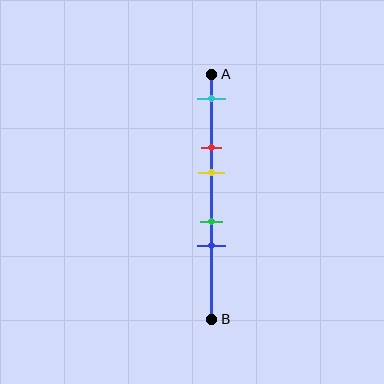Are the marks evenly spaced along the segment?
No, the marks are not evenly spaced.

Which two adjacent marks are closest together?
The green and blue marks are the closest adjacent pair.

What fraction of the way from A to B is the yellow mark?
The yellow mark is approximately 40% (0.4) of the way from A to B.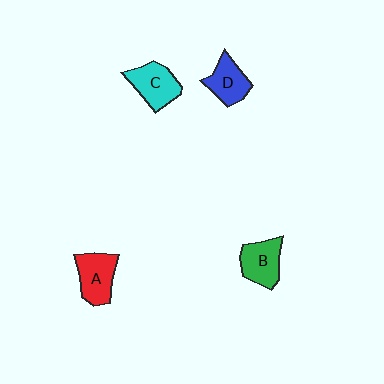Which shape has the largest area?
Shape A (red).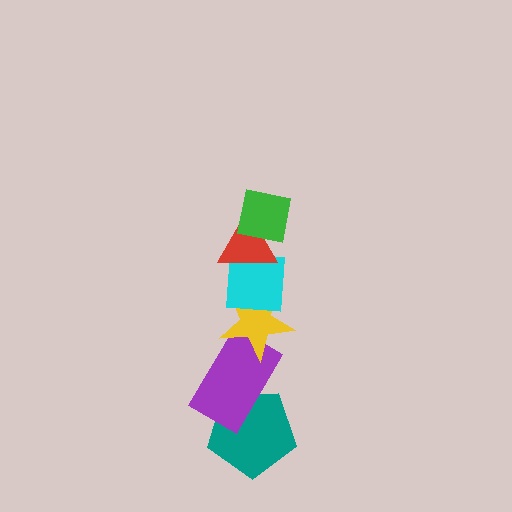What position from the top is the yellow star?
The yellow star is 4th from the top.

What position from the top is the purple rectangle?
The purple rectangle is 5th from the top.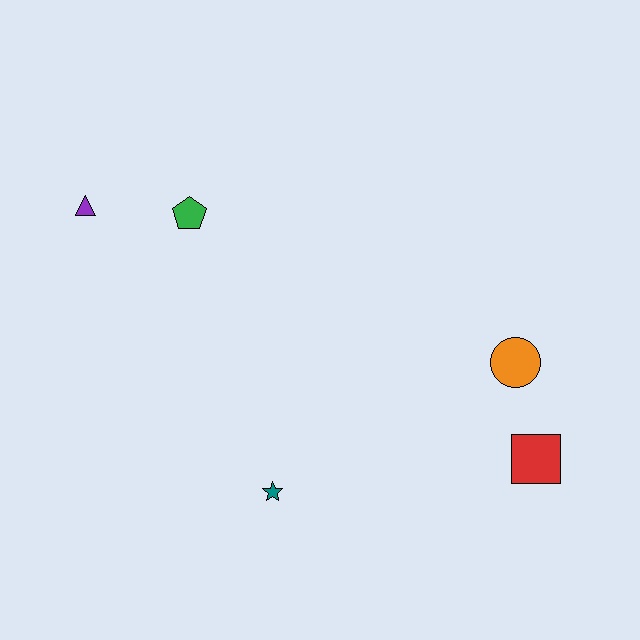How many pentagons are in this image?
There is 1 pentagon.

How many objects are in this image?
There are 5 objects.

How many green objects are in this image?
There is 1 green object.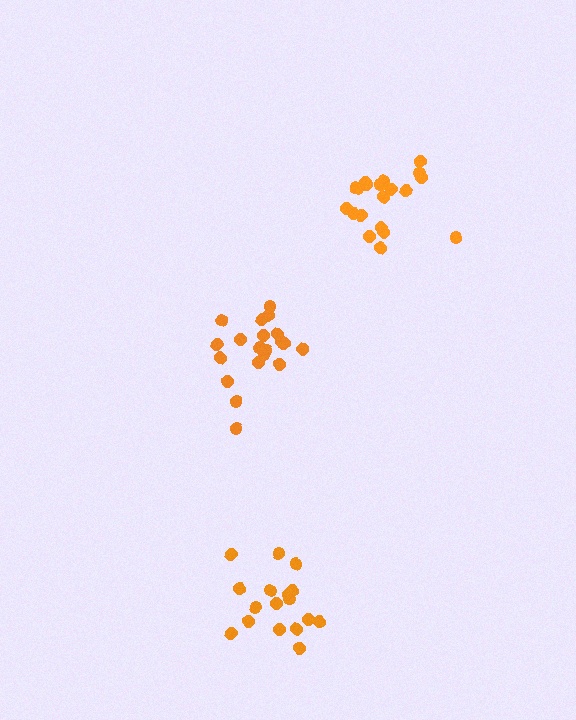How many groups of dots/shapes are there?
There are 3 groups.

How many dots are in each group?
Group 1: 20 dots, Group 2: 17 dots, Group 3: 20 dots (57 total).